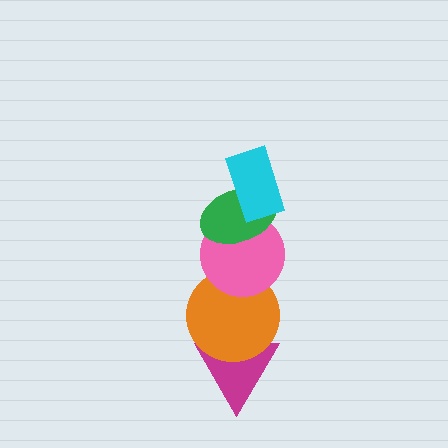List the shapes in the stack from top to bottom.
From top to bottom: the cyan rectangle, the green ellipse, the pink circle, the orange circle, the magenta triangle.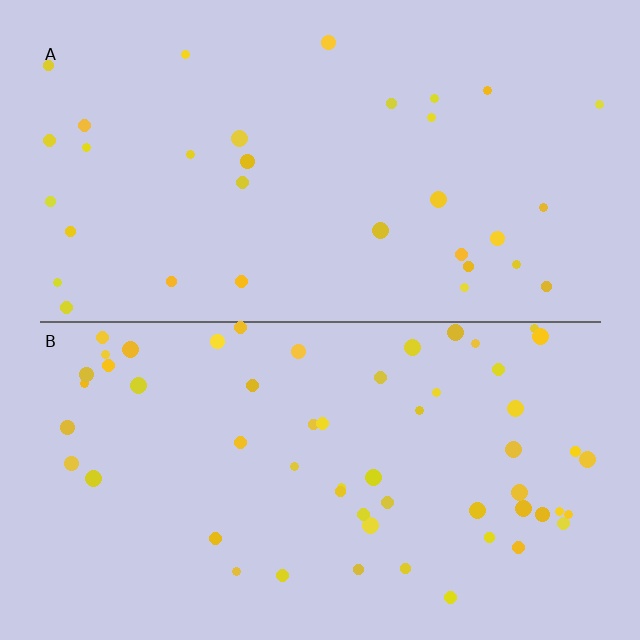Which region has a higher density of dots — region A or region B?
B (the bottom).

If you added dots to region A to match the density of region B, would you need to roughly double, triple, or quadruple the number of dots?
Approximately double.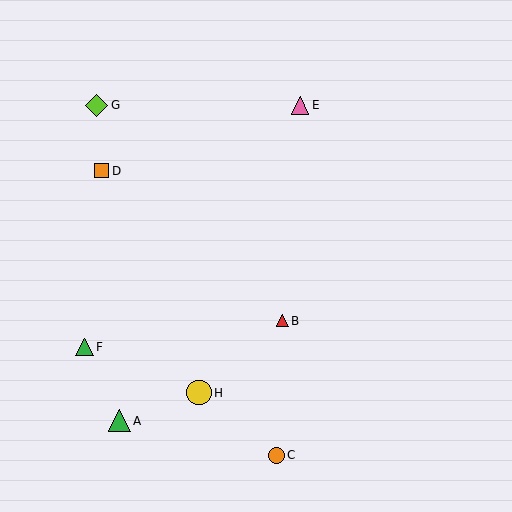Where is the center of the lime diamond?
The center of the lime diamond is at (97, 105).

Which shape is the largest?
The yellow circle (labeled H) is the largest.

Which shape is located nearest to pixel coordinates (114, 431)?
The green triangle (labeled A) at (119, 421) is nearest to that location.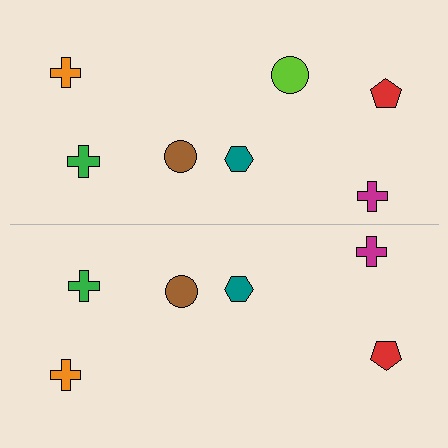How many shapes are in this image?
There are 13 shapes in this image.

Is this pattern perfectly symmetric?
No, the pattern is not perfectly symmetric. A lime circle is missing from the bottom side.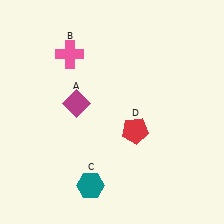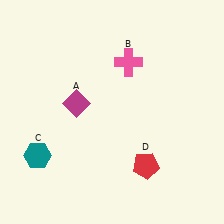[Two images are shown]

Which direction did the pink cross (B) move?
The pink cross (B) moved right.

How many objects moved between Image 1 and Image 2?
3 objects moved between the two images.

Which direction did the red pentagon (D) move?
The red pentagon (D) moved down.